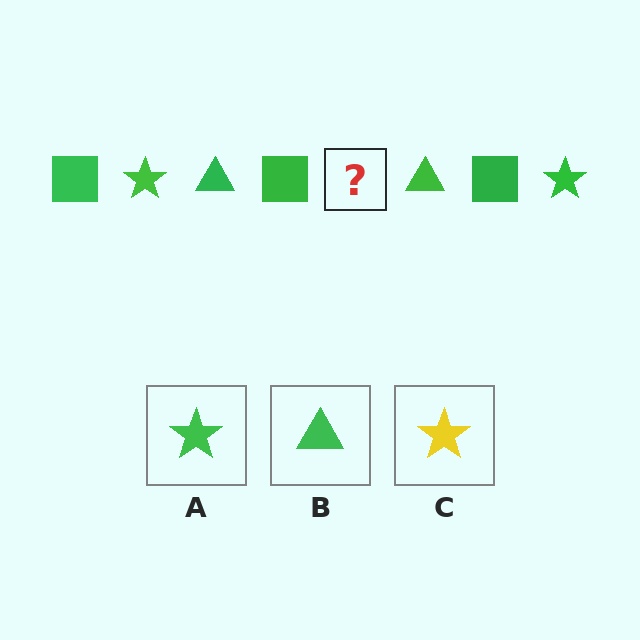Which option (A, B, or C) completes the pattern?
A.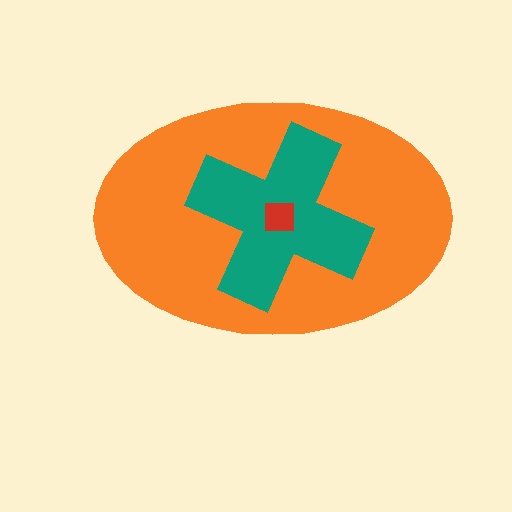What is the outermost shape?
The orange ellipse.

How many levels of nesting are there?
3.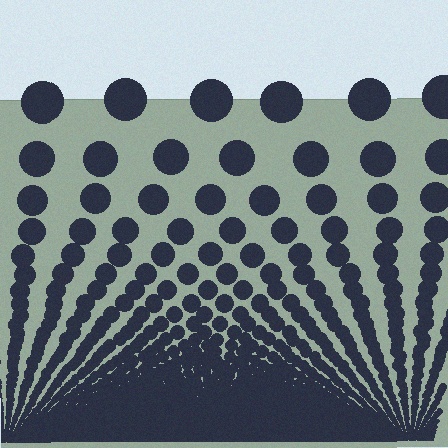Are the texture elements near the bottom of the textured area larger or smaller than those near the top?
Smaller. The gradient is inverted — elements near the bottom are smaller and denser.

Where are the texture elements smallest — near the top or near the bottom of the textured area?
Near the bottom.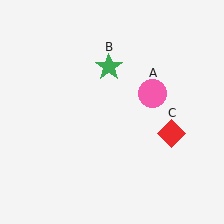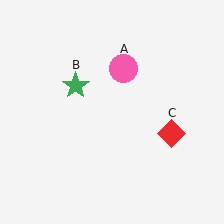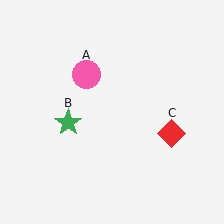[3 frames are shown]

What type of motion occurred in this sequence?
The pink circle (object A), green star (object B) rotated counterclockwise around the center of the scene.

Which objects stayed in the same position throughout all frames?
Red diamond (object C) remained stationary.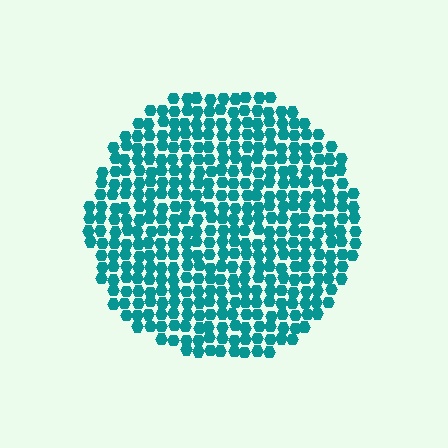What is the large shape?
The large shape is a circle.